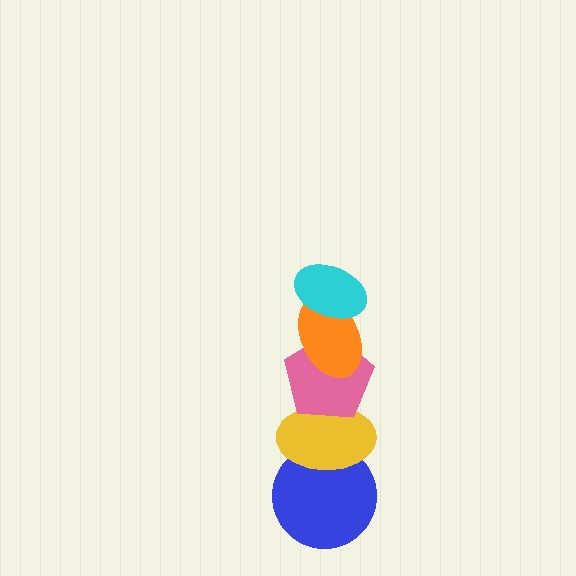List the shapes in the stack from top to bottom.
From top to bottom: the cyan ellipse, the orange ellipse, the pink pentagon, the yellow ellipse, the blue circle.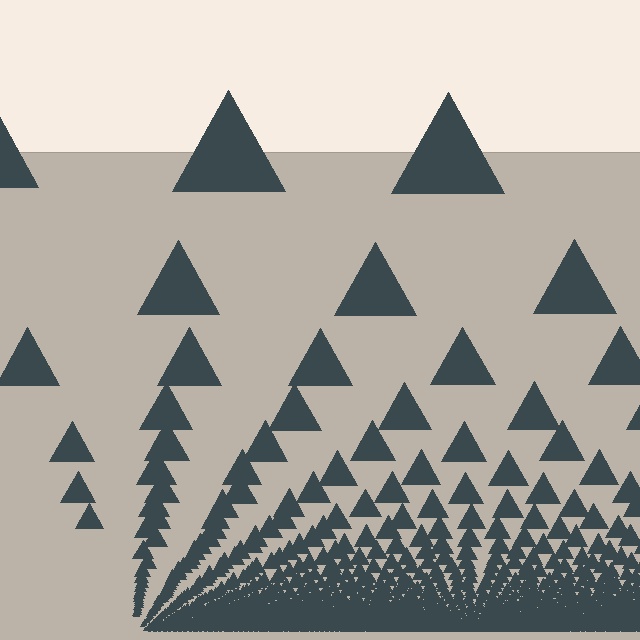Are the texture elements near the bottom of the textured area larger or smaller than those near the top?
Smaller. The gradient is inverted — elements near the bottom are smaller and denser.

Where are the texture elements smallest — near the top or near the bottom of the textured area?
Near the bottom.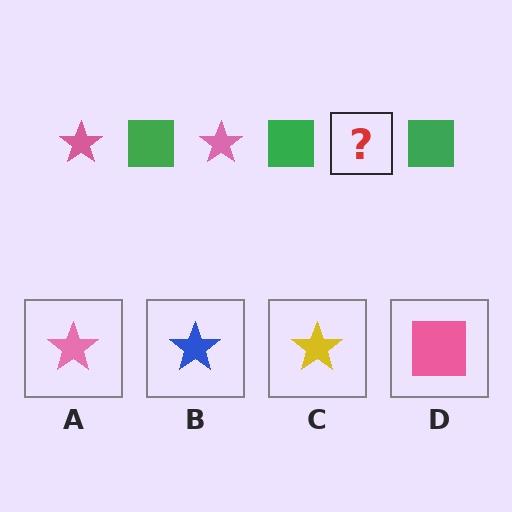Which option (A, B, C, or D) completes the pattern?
A.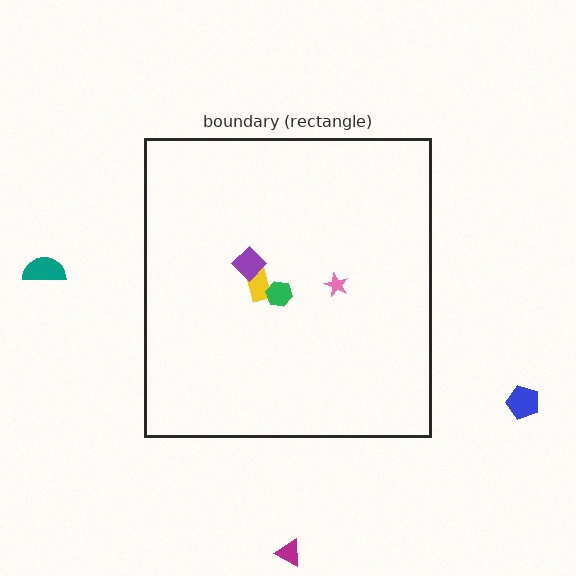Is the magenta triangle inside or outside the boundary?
Outside.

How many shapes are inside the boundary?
4 inside, 3 outside.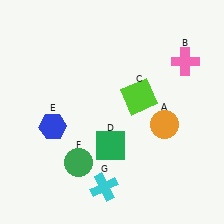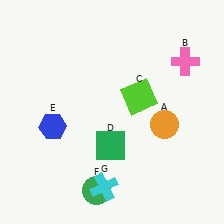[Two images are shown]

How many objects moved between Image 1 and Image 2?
1 object moved between the two images.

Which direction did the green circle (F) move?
The green circle (F) moved down.